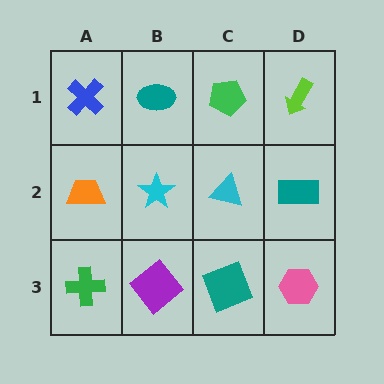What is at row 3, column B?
A purple diamond.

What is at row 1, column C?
A green pentagon.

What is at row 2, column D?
A teal rectangle.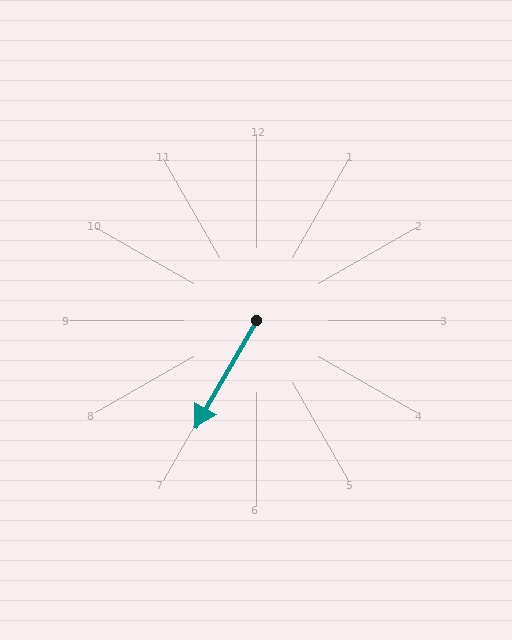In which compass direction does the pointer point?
Southwest.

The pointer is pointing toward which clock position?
Roughly 7 o'clock.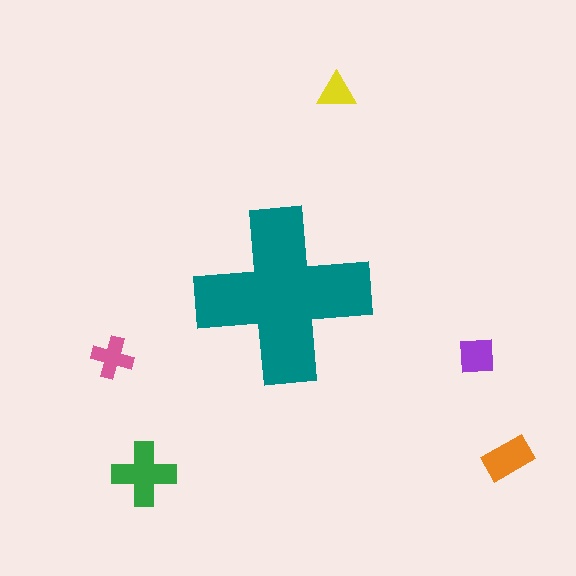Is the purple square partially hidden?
No, the purple square is fully visible.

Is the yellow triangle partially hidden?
No, the yellow triangle is fully visible.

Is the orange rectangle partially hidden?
No, the orange rectangle is fully visible.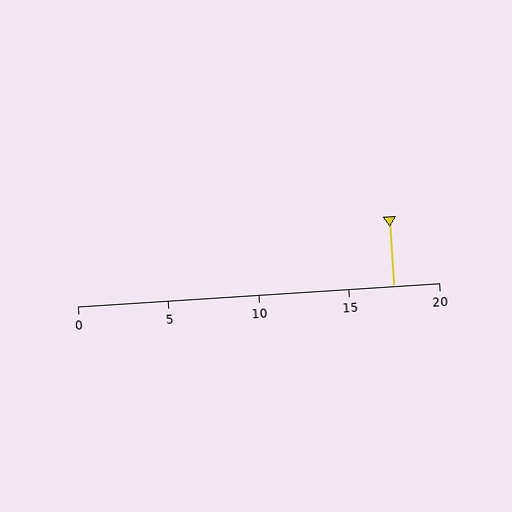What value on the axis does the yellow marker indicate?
The marker indicates approximately 17.5.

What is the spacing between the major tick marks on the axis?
The major ticks are spaced 5 apart.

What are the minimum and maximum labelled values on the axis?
The axis runs from 0 to 20.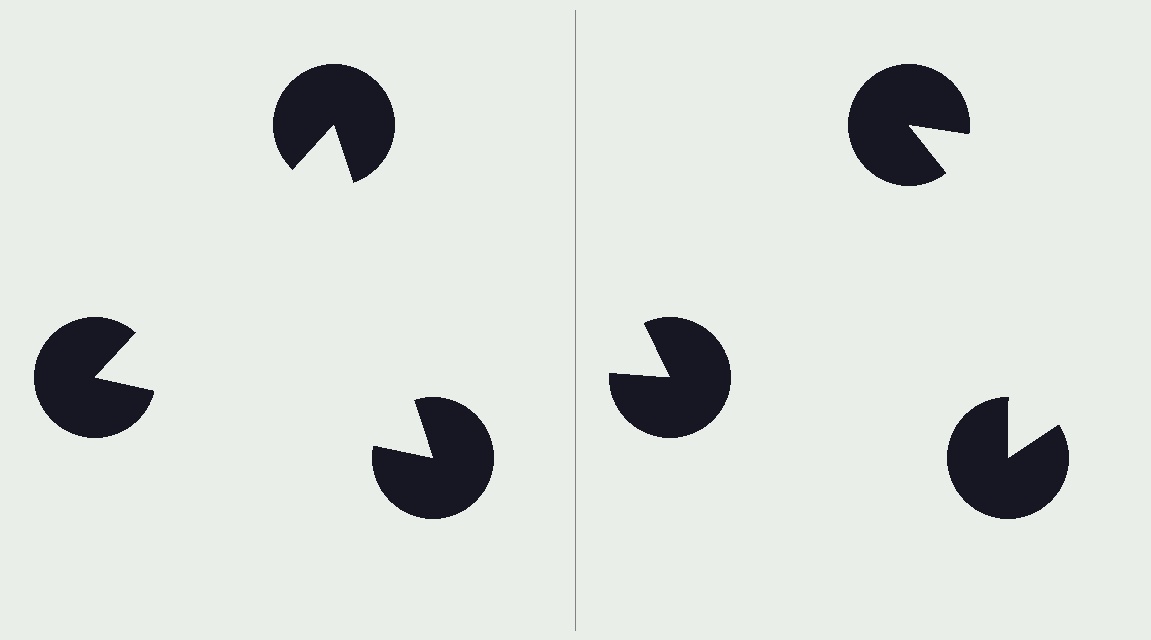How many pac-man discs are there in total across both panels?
6 — 3 on each side.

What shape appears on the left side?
An illusory triangle.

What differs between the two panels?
The pac-man discs are positioned identically on both sides; only the wedge orientations differ. On the left they align to a triangle; on the right they are misaligned.